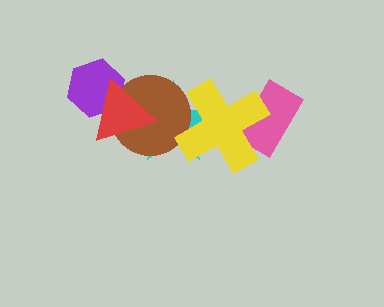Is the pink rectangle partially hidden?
Yes, it is partially covered by another shape.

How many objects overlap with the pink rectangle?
1 object overlaps with the pink rectangle.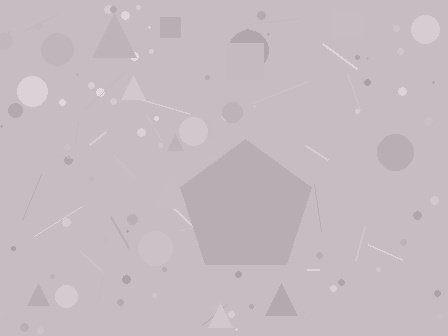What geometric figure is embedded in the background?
A pentagon is embedded in the background.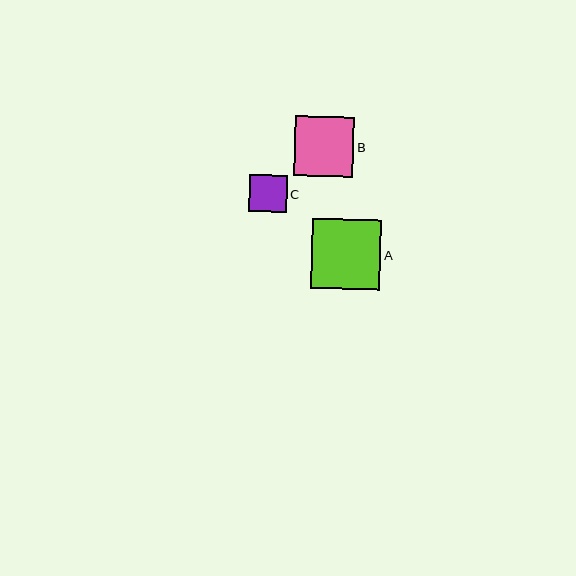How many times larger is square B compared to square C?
Square B is approximately 1.6 times the size of square C.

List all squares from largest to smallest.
From largest to smallest: A, B, C.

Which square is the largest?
Square A is the largest with a size of approximately 70 pixels.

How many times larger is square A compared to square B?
Square A is approximately 1.2 times the size of square B.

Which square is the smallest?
Square C is the smallest with a size of approximately 38 pixels.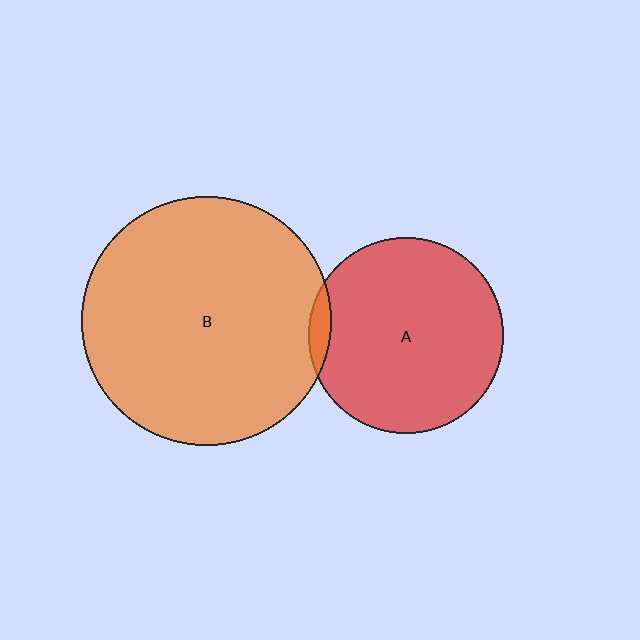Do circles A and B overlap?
Yes.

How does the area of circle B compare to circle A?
Approximately 1.6 times.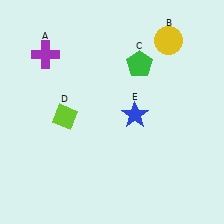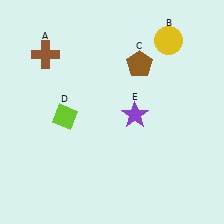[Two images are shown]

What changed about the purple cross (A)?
In Image 1, A is purple. In Image 2, it changed to brown.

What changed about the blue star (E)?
In Image 1, E is blue. In Image 2, it changed to purple.